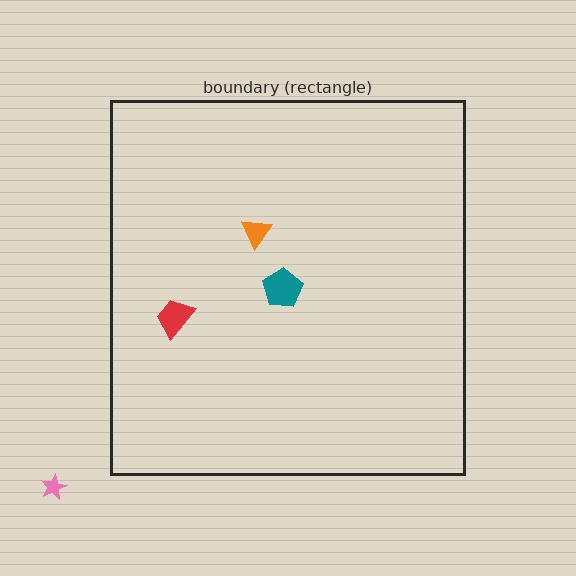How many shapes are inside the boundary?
3 inside, 1 outside.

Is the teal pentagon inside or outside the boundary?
Inside.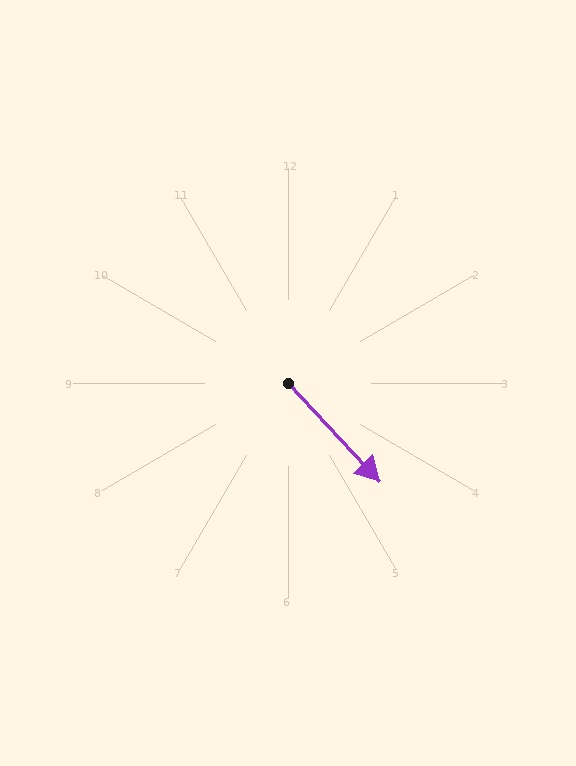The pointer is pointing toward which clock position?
Roughly 5 o'clock.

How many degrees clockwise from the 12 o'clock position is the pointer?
Approximately 137 degrees.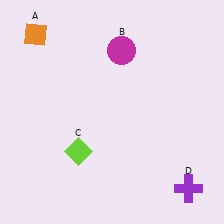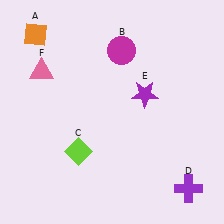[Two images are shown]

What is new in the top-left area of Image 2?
A pink triangle (F) was added in the top-left area of Image 2.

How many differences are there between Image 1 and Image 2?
There are 2 differences between the two images.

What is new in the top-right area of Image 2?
A purple star (E) was added in the top-right area of Image 2.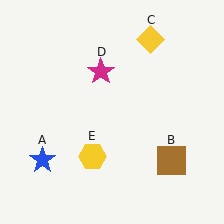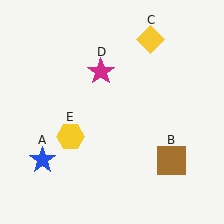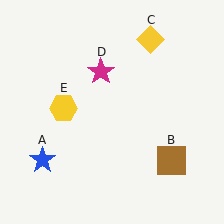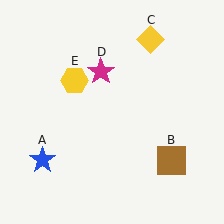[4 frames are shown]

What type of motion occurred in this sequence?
The yellow hexagon (object E) rotated clockwise around the center of the scene.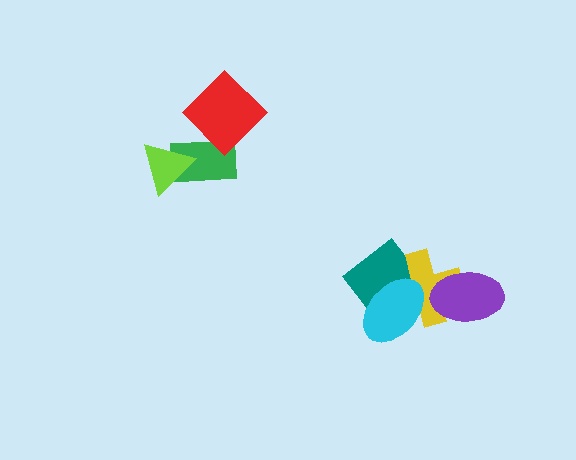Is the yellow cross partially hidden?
Yes, it is partially covered by another shape.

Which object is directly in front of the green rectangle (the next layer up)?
The lime triangle is directly in front of the green rectangle.